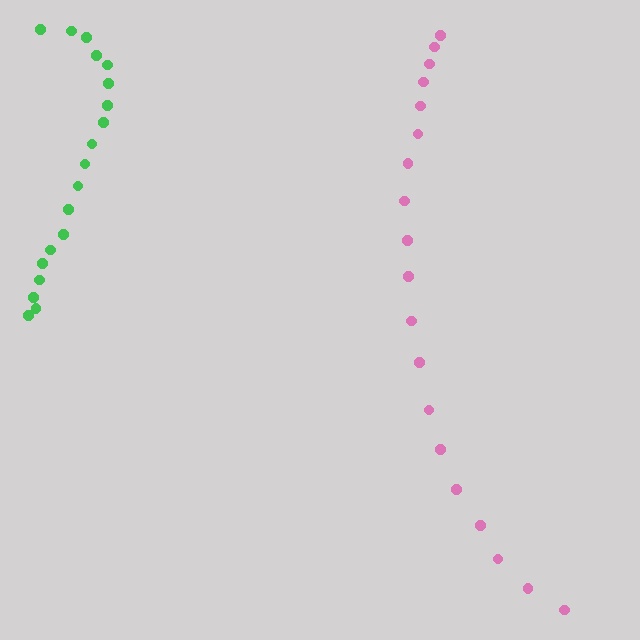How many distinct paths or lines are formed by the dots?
There are 2 distinct paths.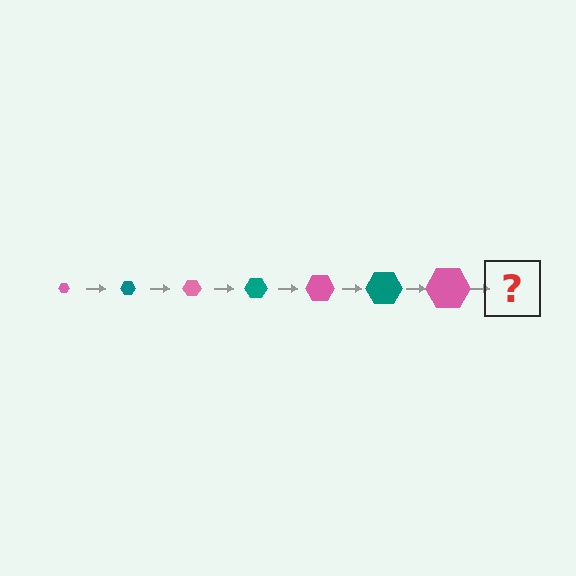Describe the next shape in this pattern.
It should be a teal hexagon, larger than the previous one.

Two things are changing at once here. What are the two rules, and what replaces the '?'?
The two rules are that the hexagon grows larger each step and the color cycles through pink and teal. The '?' should be a teal hexagon, larger than the previous one.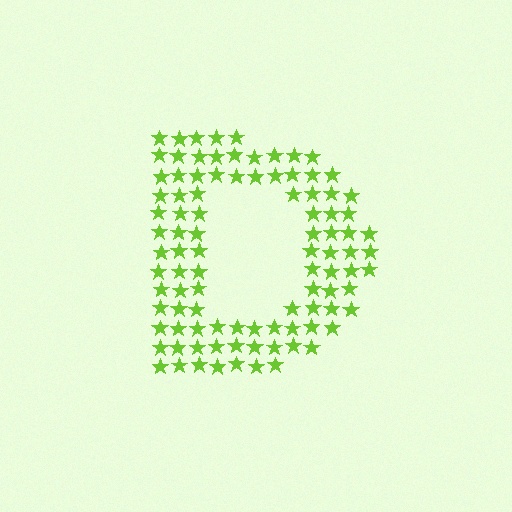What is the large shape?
The large shape is the letter D.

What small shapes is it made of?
It is made of small stars.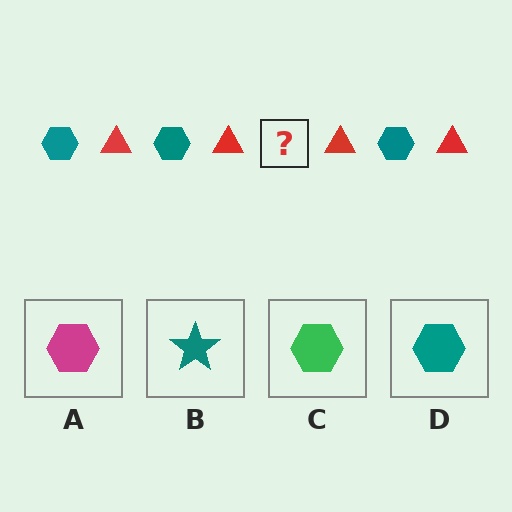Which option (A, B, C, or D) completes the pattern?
D.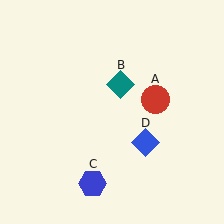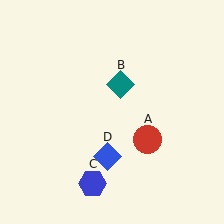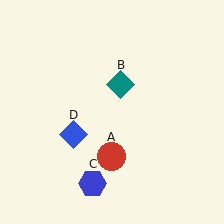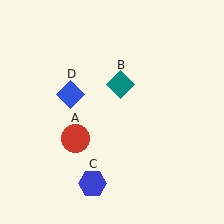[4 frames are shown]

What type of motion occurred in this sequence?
The red circle (object A), blue diamond (object D) rotated clockwise around the center of the scene.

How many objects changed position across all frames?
2 objects changed position: red circle (object A), blue diamond (object D).